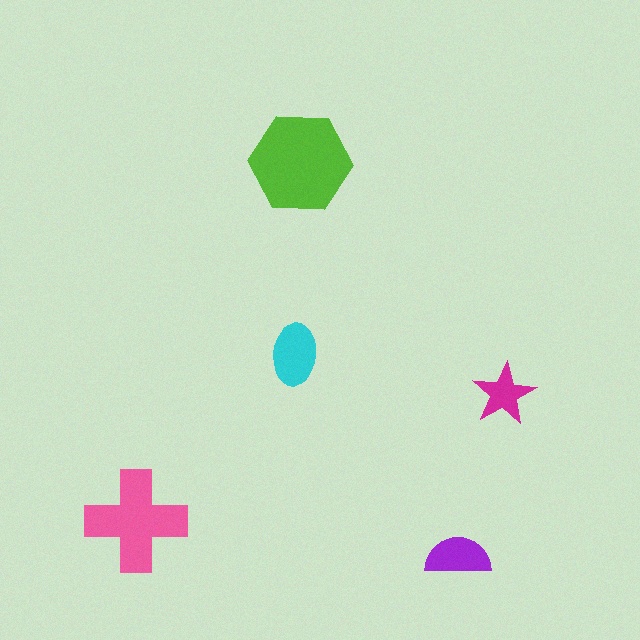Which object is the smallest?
The magenta star.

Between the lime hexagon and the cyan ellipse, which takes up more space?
The lime hexagon.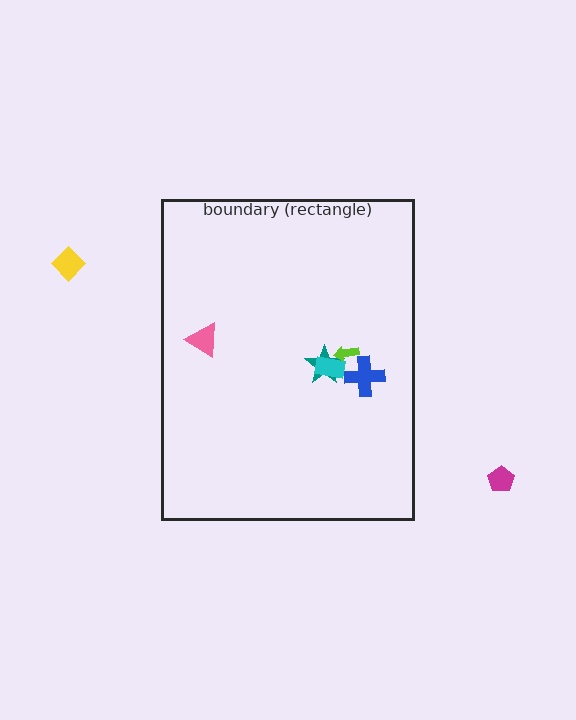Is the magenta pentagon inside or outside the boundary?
Outside.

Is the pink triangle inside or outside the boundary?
Inside.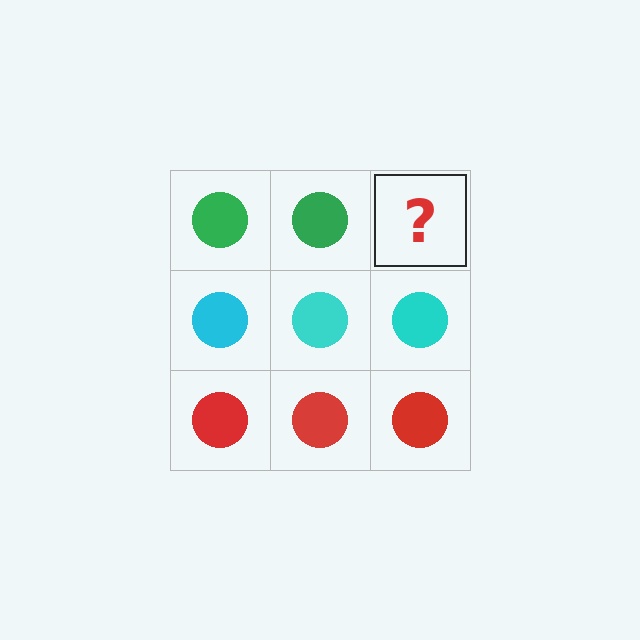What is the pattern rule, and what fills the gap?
The rule is that each row has a consistent color. The gap should be filled with a green circle.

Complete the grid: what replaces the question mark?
The question mark should be replaced with a green circle.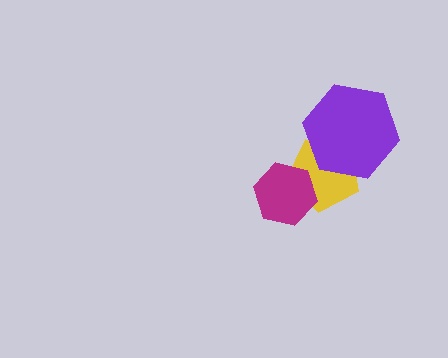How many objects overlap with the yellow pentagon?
2 objects overlap with the yellow pentagon.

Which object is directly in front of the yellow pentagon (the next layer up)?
The purple hexagon is directly in front of the yellow pentagon.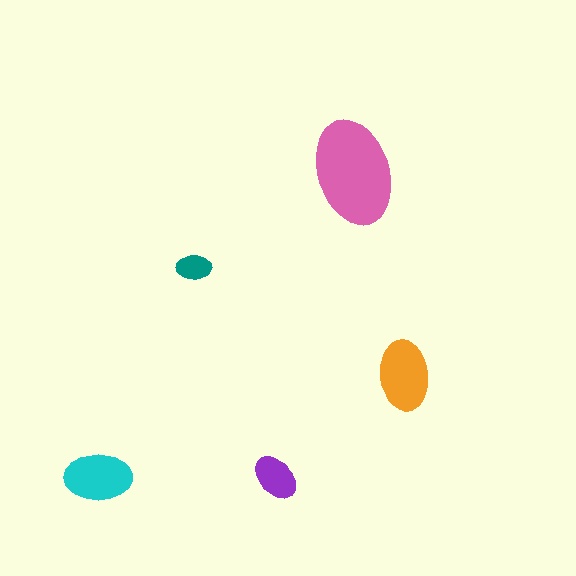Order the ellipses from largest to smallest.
the pink one, the orange one, the cyan one, the purple one, the teal one.